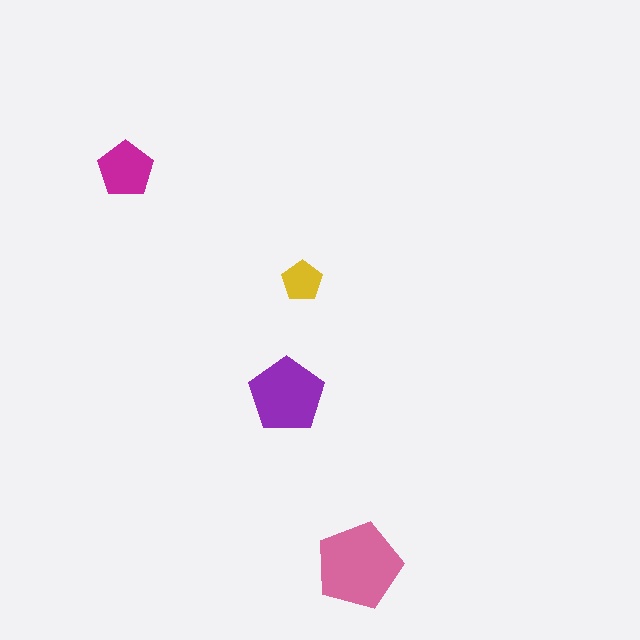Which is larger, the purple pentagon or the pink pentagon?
The pink one.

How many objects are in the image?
There are 4 objects in the image.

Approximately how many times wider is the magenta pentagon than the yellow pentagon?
About 1.5 times wider.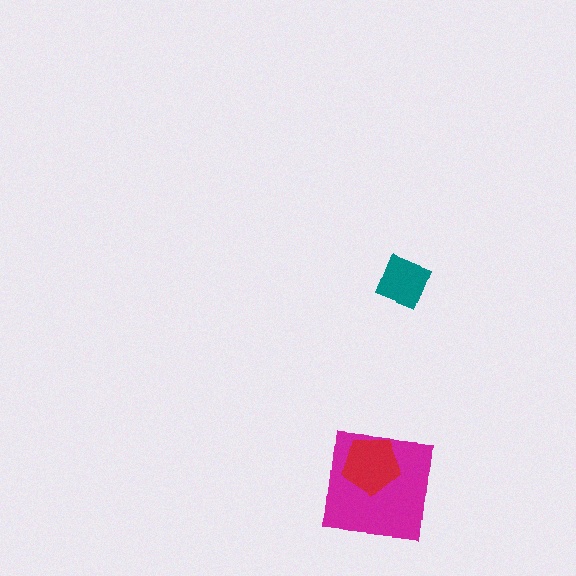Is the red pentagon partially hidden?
No, no other shape covers it.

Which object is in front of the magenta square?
The red pentagon is in front of the magenta square.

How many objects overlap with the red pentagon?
1 object overlaps with the red pentagon.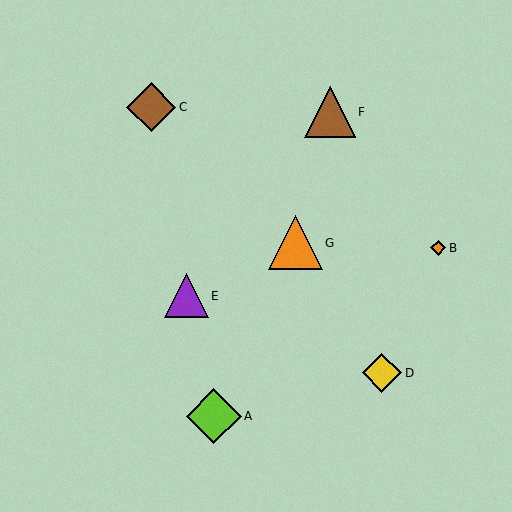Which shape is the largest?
The lime diamond (labeled A) is the largest.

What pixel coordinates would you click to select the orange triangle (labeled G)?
Click at (295, 243) to select the orange triangle G.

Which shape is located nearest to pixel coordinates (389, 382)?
The yellow diamond (labeled D) at (382, 373) is nearest to that location.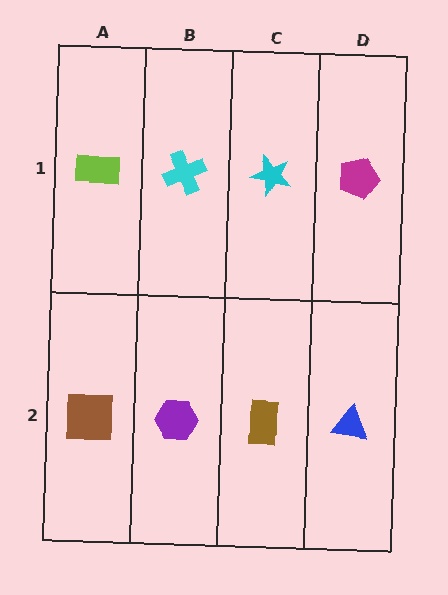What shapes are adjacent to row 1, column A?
A brown square (row 2, column A), a cyan cross (row 1, column B).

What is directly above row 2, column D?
A magenta pentagon.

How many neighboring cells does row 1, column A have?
2.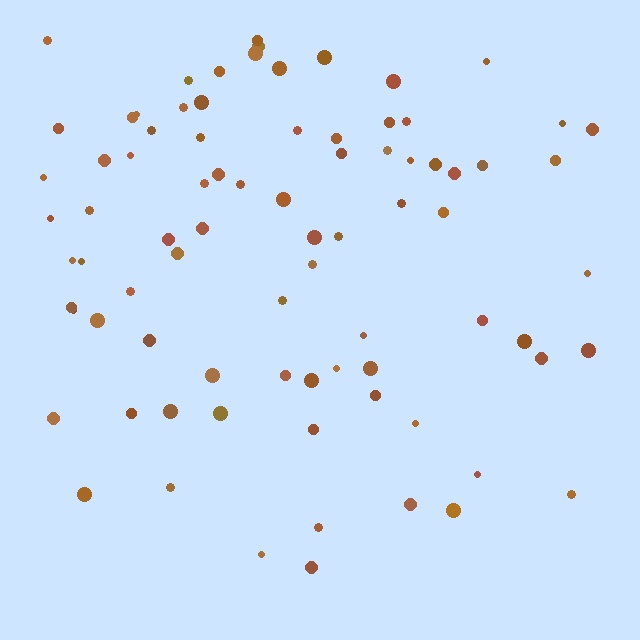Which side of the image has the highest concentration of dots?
The top.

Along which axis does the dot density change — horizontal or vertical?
Vertical.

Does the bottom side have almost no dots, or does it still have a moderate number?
Still a moderate number, just noticeably fewer than the top.